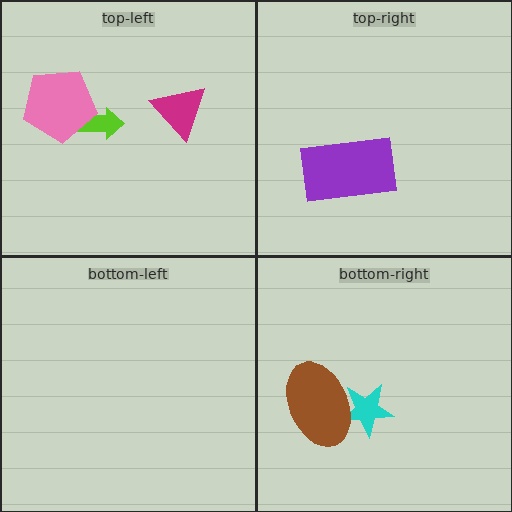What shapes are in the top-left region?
The lime arrow, the pink pentagon, the magenta triangle.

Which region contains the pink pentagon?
The top-left region.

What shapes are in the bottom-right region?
The cyan star, the brown ellipse.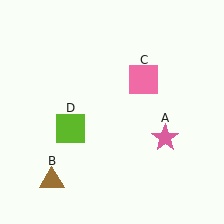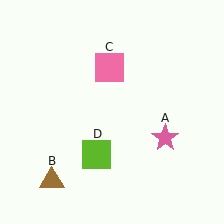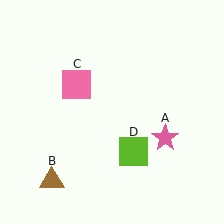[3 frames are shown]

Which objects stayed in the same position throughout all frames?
Pink star (object A) and brown triangle (object B) remained stationary.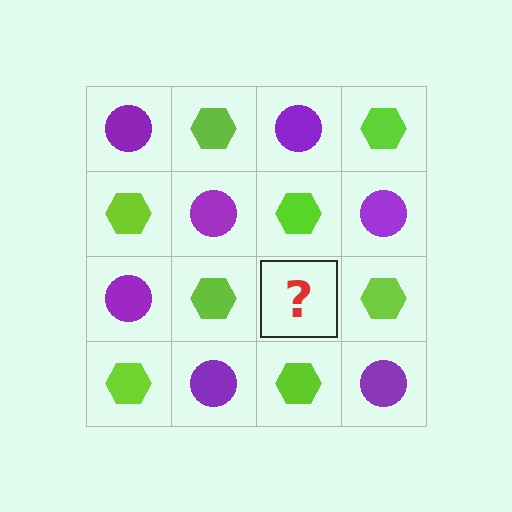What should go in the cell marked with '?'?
The missing cell should contain a purple circle.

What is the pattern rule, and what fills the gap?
The rule is that it alternates purple circle and lime hexagon in a checkerboard pattern. The gap should be filled with a purple circle.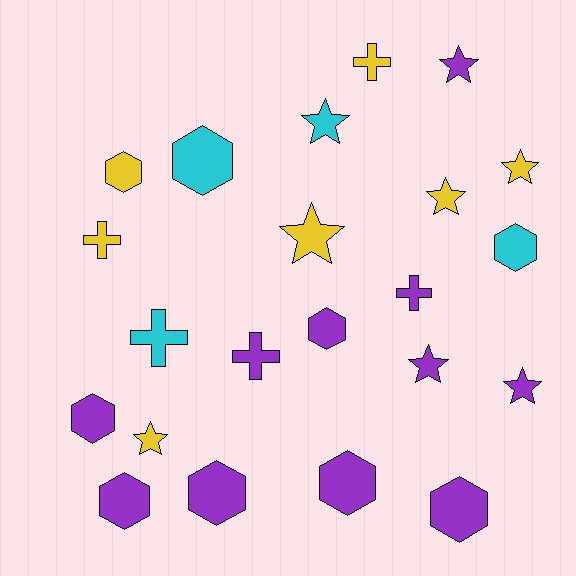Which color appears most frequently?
Purple, with 11 objects.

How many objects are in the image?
There are 22 objects.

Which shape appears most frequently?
Hexagon, with 9 objects.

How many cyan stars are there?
There is 1 cyan star.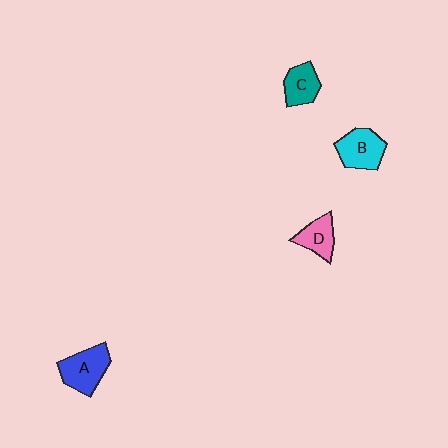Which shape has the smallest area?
Shape D (pink).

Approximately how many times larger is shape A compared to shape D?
Approximately 1.5 times.